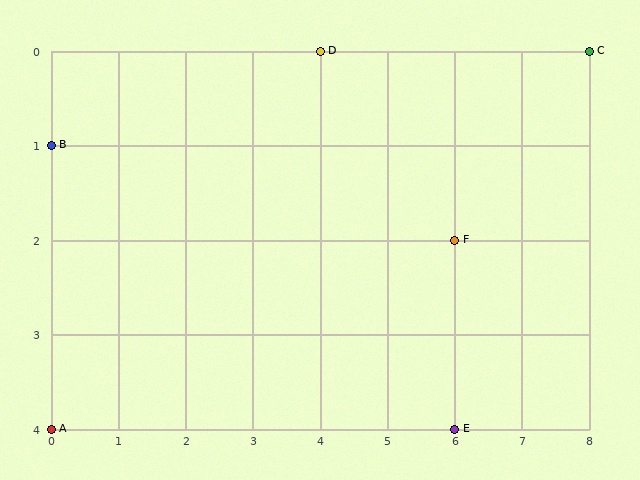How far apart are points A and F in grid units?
Points A and F are 6 columns and 2 rows apart (about 6.3 grid units diagonally).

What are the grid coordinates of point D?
Point D is at grid coordinates (4, 0).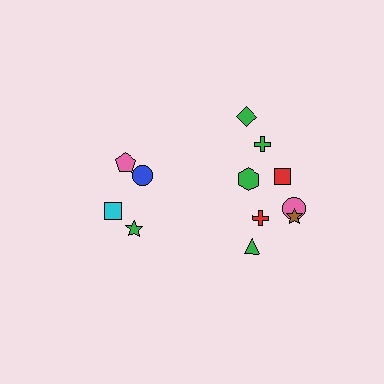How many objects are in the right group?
There are 8 objects.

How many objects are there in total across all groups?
There are 12 objects.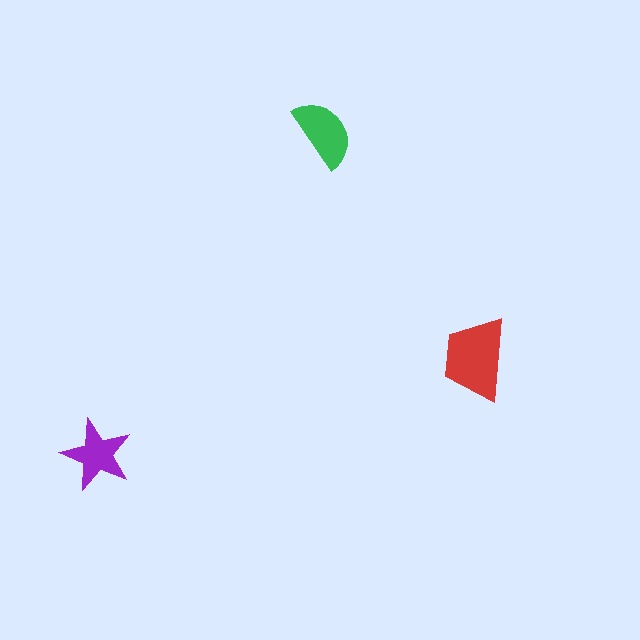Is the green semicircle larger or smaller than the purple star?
Larger.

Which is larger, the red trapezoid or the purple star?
The red trapezoid.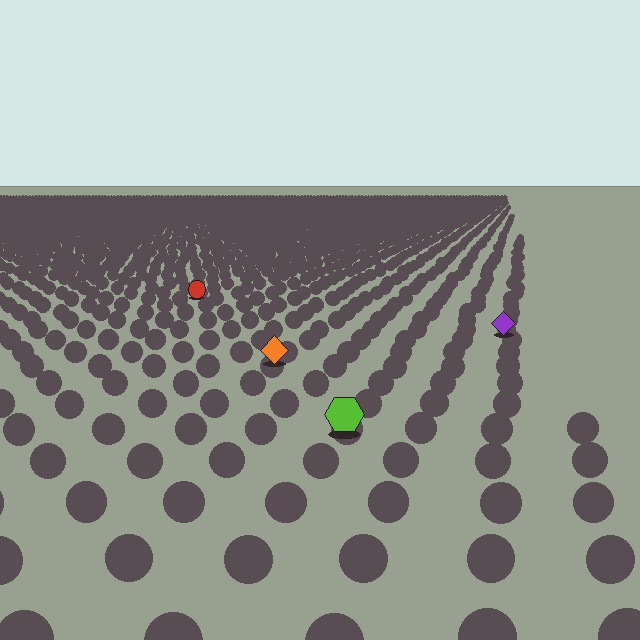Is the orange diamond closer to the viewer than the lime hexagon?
No. The lime hexagon is closer — you can tell from the texture gradient: the ground texture is coarser near it.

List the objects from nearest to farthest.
From nearest to farthest: the lime hexagon, the orange diamond, the purple diamond, the red circle.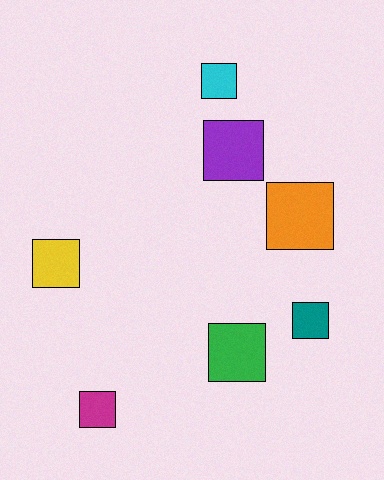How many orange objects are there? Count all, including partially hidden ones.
There is 1 orange object.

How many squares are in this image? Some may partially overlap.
There are 7 squares.